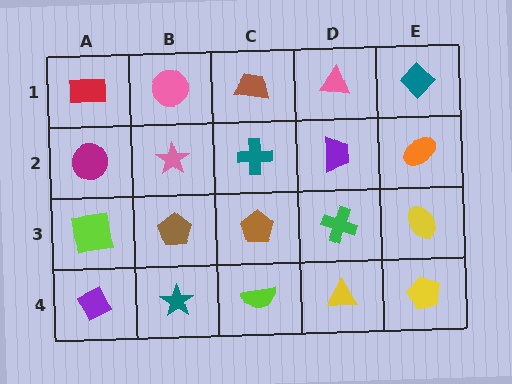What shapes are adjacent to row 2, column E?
A teal diamond (row 1, column E), a yellow ellipse (row 3, column E), a purple trapezoid (row 2, column D).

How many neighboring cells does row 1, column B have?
3.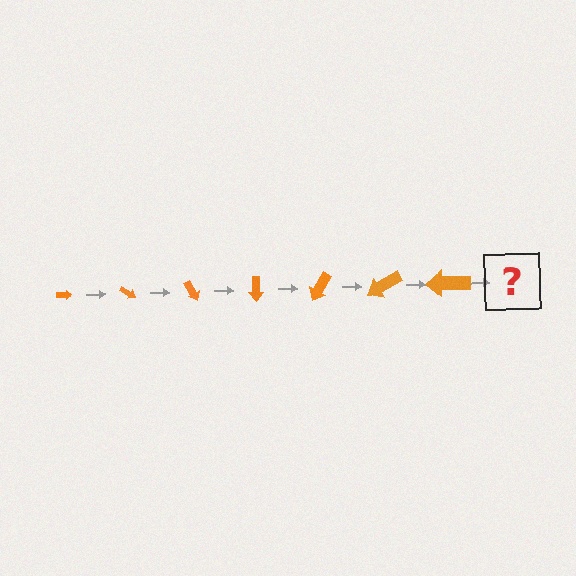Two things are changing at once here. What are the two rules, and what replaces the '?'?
The two rules are that the arrow grows larger each step and it rotates 30 degrees each step. The '?' should be an arrow, larger than the previous one and rotated 210 degrees from the start.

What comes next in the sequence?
The next element should be an arrow, larger than the previous one and rotated 210 degrees from the start.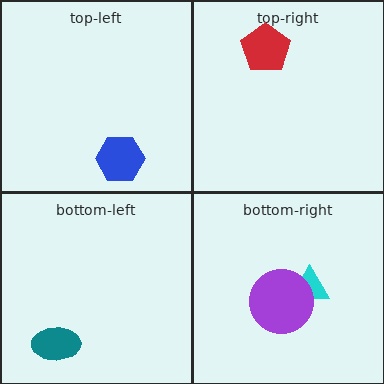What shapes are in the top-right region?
The red pentagon.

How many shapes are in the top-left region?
1.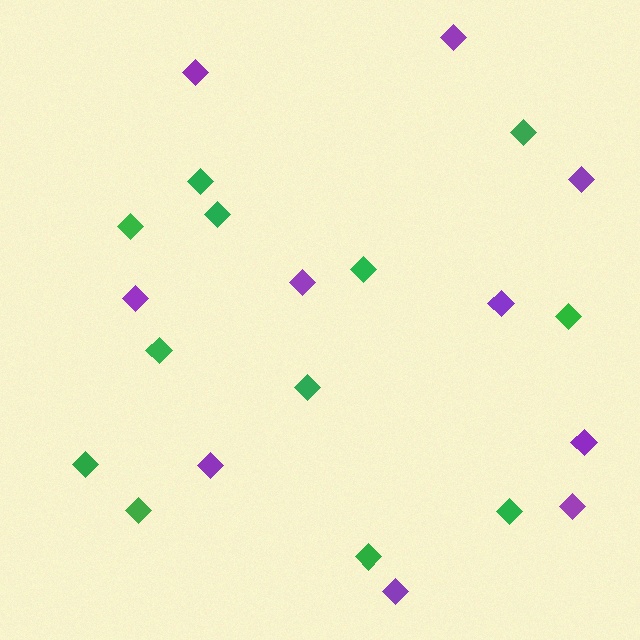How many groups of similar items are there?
There are 2 groups: one group of purple diamonds (10) and one group of green diamonds (12).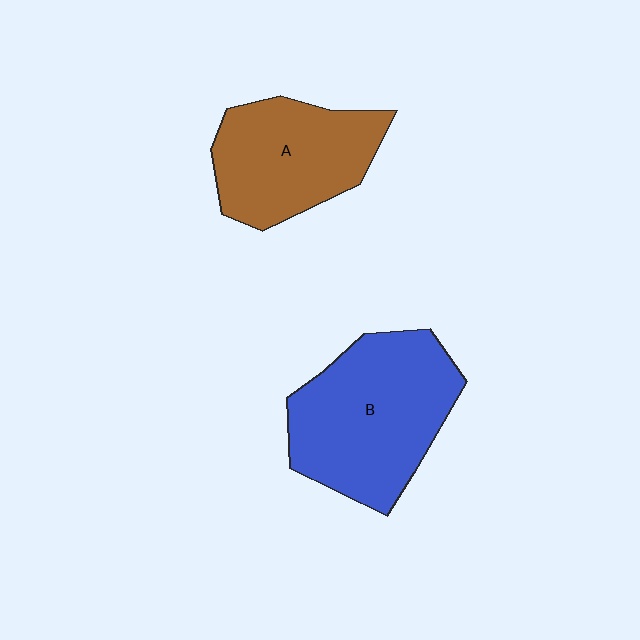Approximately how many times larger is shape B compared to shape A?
Approximately 1.3 times.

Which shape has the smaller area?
Shape A (brown).